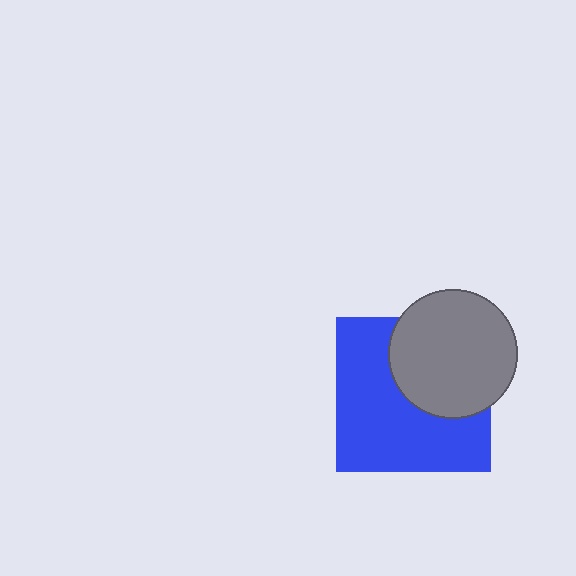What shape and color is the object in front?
The object in front is a gray circle.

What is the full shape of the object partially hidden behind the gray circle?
The partially hidden object is a blue square.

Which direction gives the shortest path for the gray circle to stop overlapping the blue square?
Moving toward the upper-right gives the shortest separation.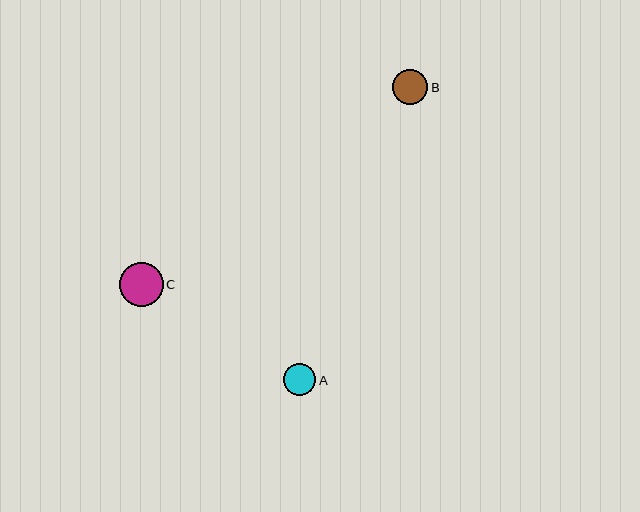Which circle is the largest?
Circle C is the largest with a size of approximately 44 pixels.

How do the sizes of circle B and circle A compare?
Circle B and circle A are approximately the same size.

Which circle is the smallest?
Circle A is the smallest with a size of approximately 33 pixels.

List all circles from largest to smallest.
From largest to smallest: C, B, A.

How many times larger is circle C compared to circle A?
Circle C is approximately 1.3 times the size of circle A.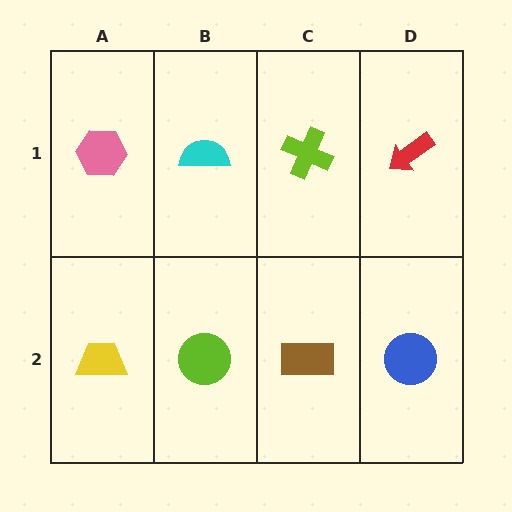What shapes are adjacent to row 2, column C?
A lime cross (row 1, column C), a lime circle (row 2, column B), a blue circle (row 2, column D).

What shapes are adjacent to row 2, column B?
A cyan semicircle (row 1, column B), a yellow trapezoid (row 2, column A), a brown rectangle (row 2, column C).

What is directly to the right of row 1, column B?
A lime cross.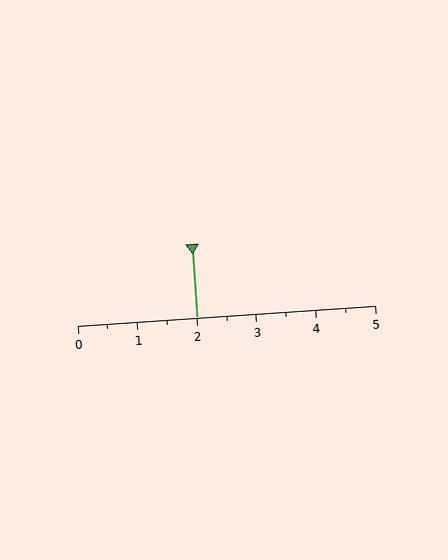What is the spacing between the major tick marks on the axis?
The major ticks are spaced 1 apart.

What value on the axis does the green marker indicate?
The marker indicates approximately 2.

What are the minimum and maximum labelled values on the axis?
The axis runs from 0 to 5.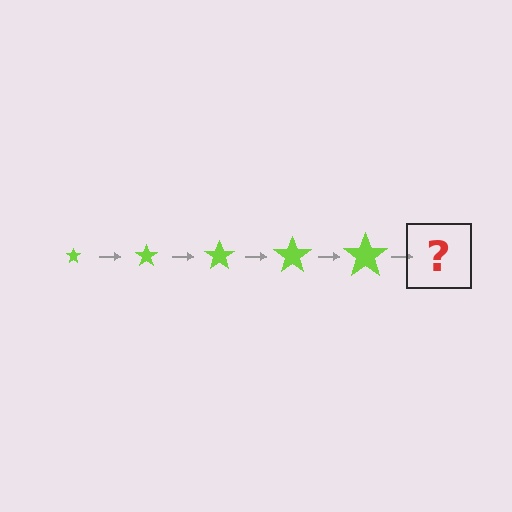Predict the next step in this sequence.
The next step is a lime star, larger than the previous one.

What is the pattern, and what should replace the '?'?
The pattern is that the star gets progressively larger each step. The '?' should be a lime star, larger than the previous one.